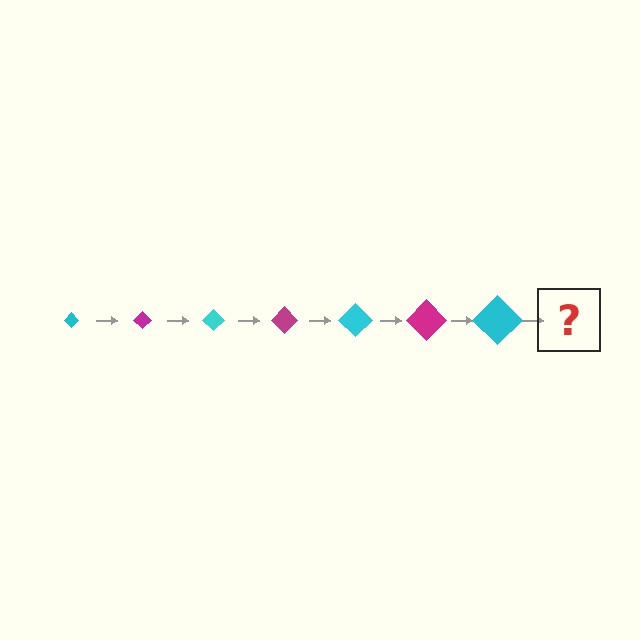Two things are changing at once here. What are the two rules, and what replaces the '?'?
The two rules are that the diamond grows larger each step and the color cycles through cyan and magenta. The '?' should be a magenta diamond, larger than the previous one.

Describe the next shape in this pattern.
It should be a magenta diamond, larger than the previous one.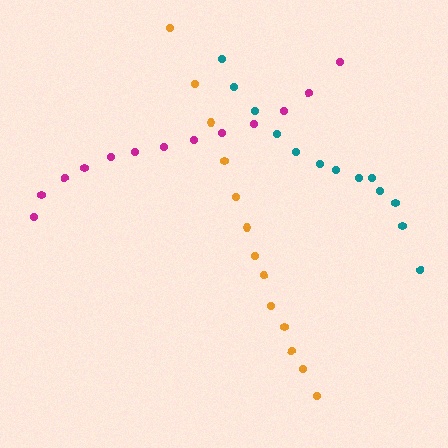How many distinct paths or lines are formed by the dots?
There are 3 distinct paths.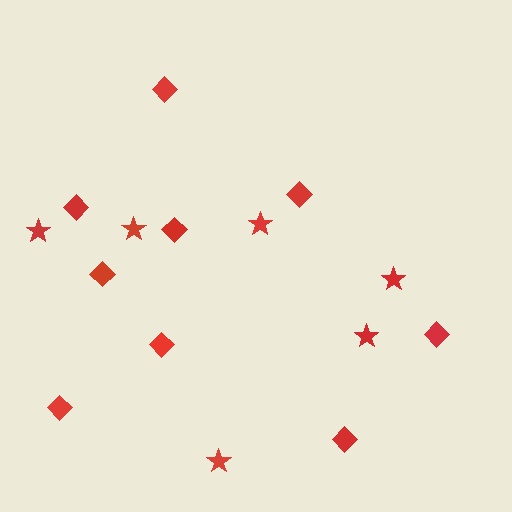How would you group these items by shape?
There are 2 groups: one group of stars (6) and one group of diamonds (9).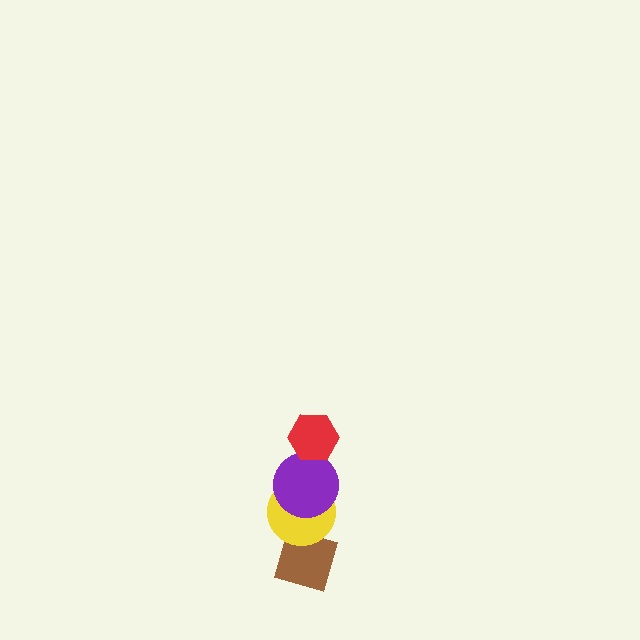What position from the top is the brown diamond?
The brown diamond is 4th from the top.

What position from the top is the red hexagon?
The red hexagon is 1st from the top.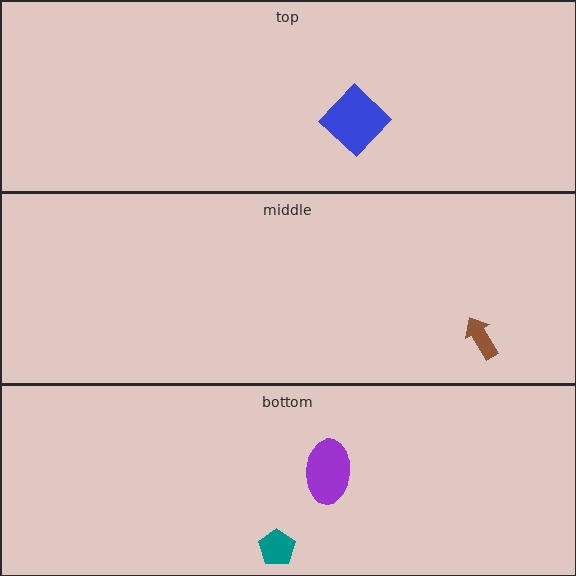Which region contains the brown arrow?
The middle region.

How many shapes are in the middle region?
1.